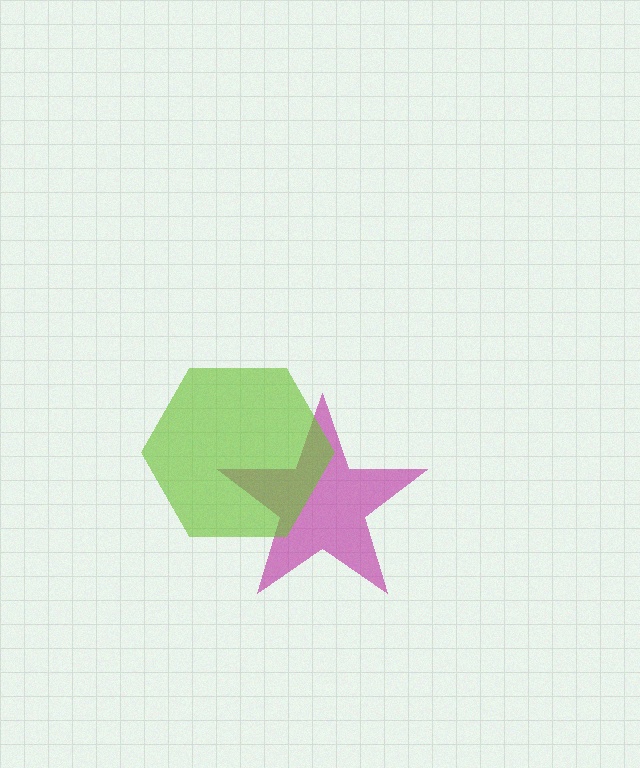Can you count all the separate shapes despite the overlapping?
Yes, there are 2 separate shapes.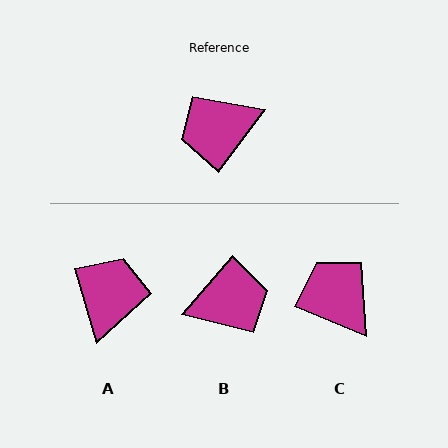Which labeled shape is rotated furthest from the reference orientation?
B, about 176 degrees away.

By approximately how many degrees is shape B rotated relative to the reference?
Approximately 176 degrees counter-clockwise.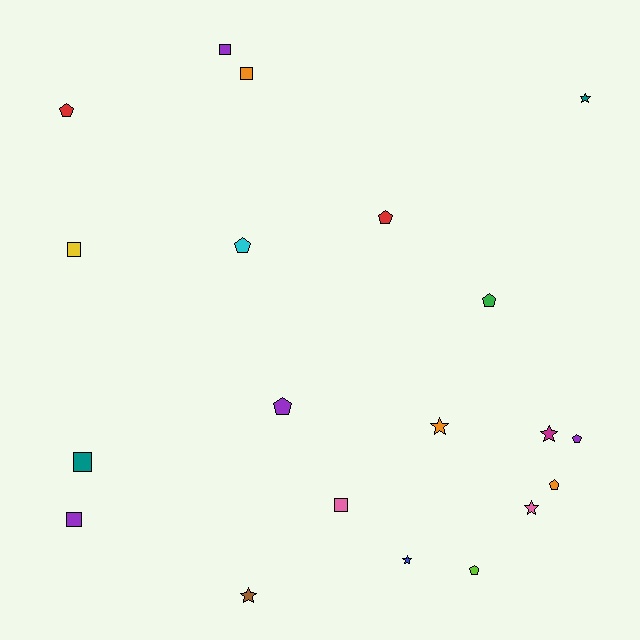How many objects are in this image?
There are 20 objects.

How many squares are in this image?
There are 6 squares.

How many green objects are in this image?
There is 1 green object.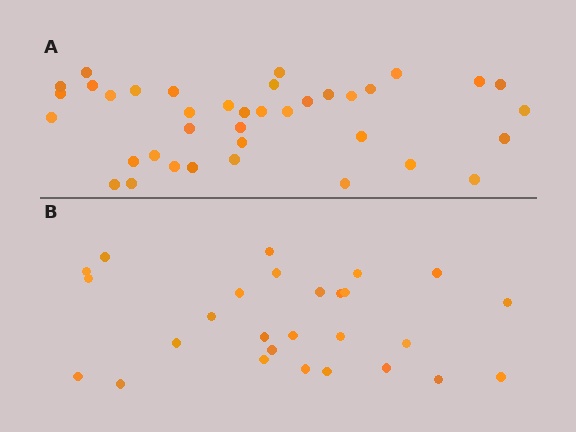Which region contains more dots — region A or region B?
Region A (the top region) has more dots.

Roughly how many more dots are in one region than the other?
Region A has roughly 12 or so more dots than region B.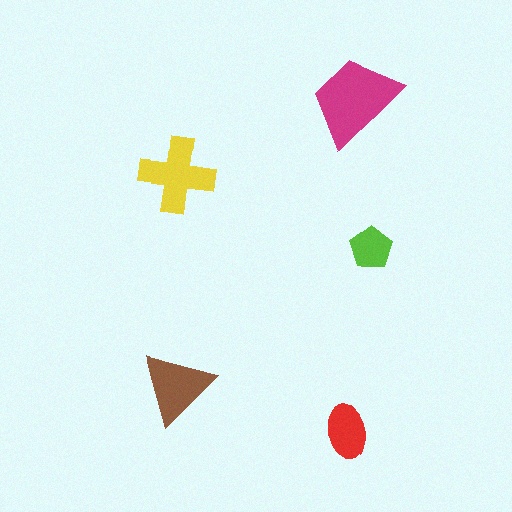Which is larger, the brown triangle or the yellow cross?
The yellow cross.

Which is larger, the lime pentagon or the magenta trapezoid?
The magenta trapezoid.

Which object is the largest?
The magenta trapezoid.